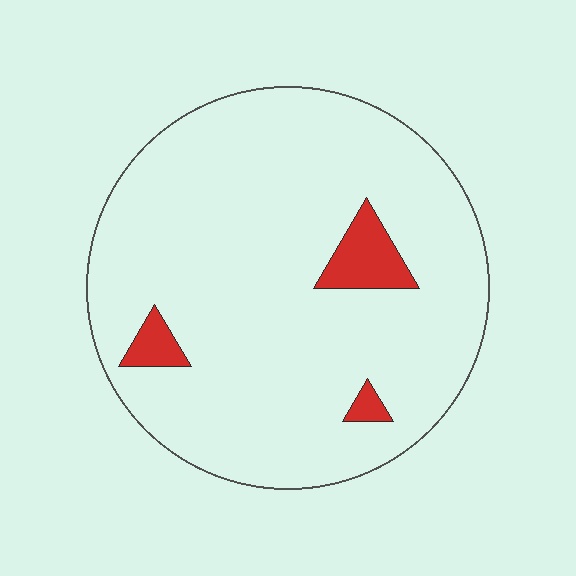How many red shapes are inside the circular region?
3.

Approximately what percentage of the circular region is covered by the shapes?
Approximately 5%.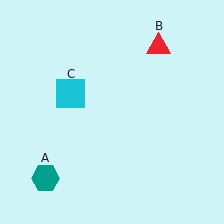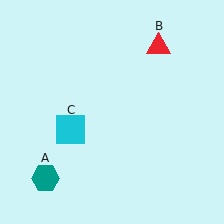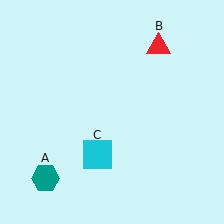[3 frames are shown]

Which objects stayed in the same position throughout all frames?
Teal hexagon (object A) and red triangle (object B) remained stationary.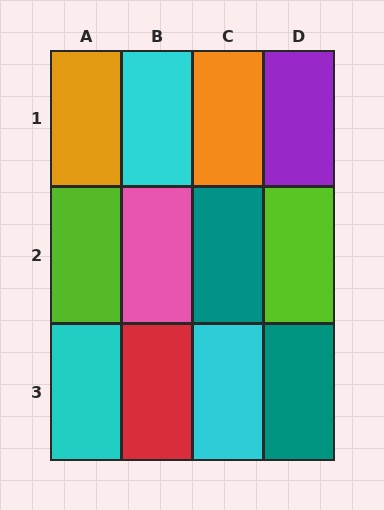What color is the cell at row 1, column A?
Orange.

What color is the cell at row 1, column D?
Purple.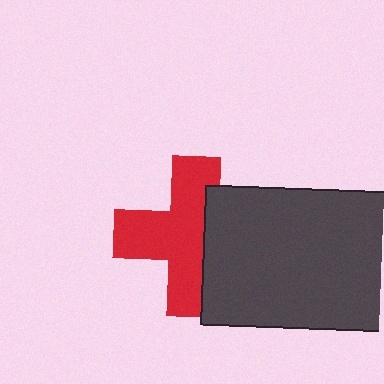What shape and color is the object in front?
The object in front is a dark gray rectangle.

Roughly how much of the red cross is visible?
Most of it is visible (roughly 65%).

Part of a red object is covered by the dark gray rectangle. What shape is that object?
It is a cross.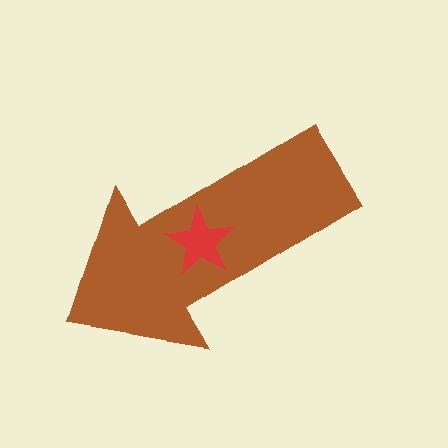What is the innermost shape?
The red star.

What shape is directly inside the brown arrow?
The red star.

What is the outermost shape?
The brown arrow.